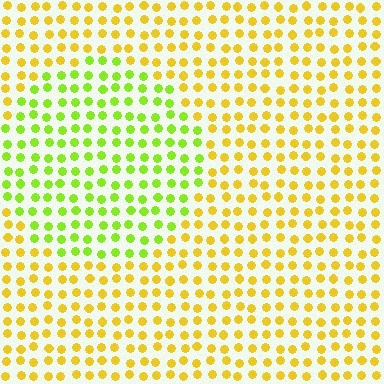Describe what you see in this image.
The image is filled with small yellow elements in a uniform arrangement. A circle-shaped region is visible where the elements are tinted to a slightly different hue, forming a subtle color boundary.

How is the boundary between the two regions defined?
The boundary is defined purely by a slight shift in hue (about 41 degrees). Spacing, size, and orientation are identical on both sides.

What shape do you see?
I see a circle.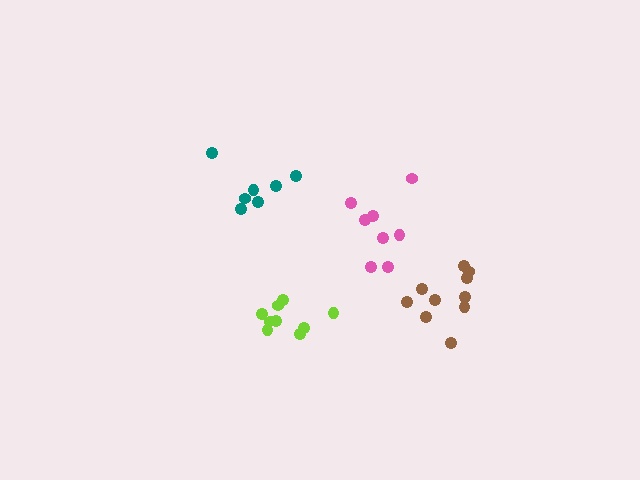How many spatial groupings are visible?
There are 4 spatial groupings.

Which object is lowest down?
The lime cluster is bottommost.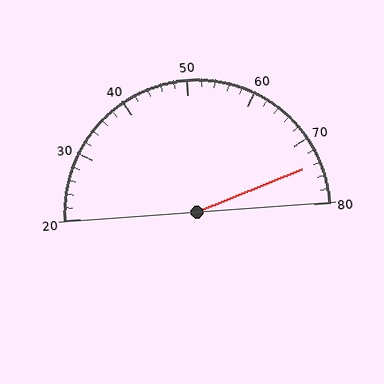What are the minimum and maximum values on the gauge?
The gauge ranges from 20 to 80.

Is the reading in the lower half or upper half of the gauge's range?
The reading is in the upper half of the range (20 to 80).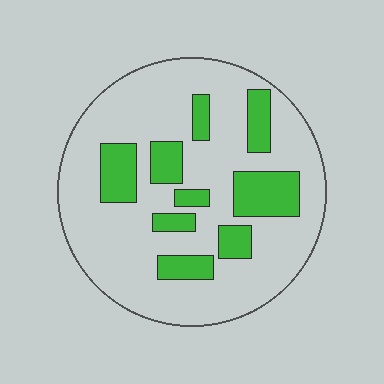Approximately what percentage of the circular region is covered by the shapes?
Approximately 25%.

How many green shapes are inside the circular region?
9.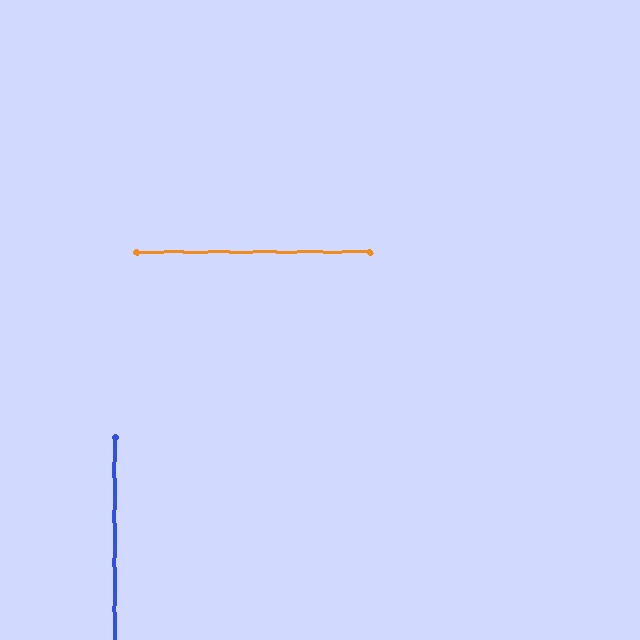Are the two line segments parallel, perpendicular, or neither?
Perpendicular — they meet at approximately 90°.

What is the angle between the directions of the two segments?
Approximately 90 degrees.